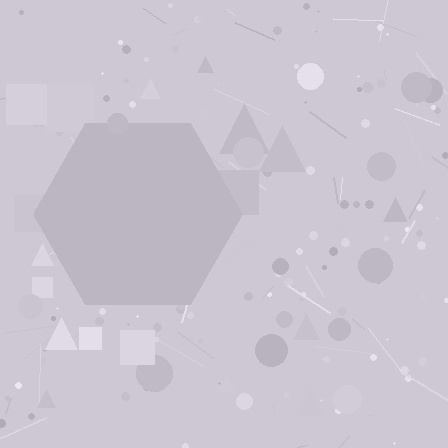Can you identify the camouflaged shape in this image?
The camouflaged shape is a hexagon.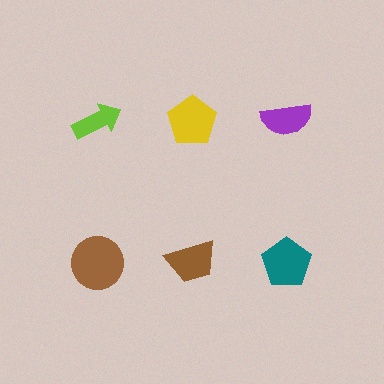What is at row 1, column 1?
A lime arrow.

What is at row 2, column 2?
A brown trapezoid.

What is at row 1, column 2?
A yellow pentagon.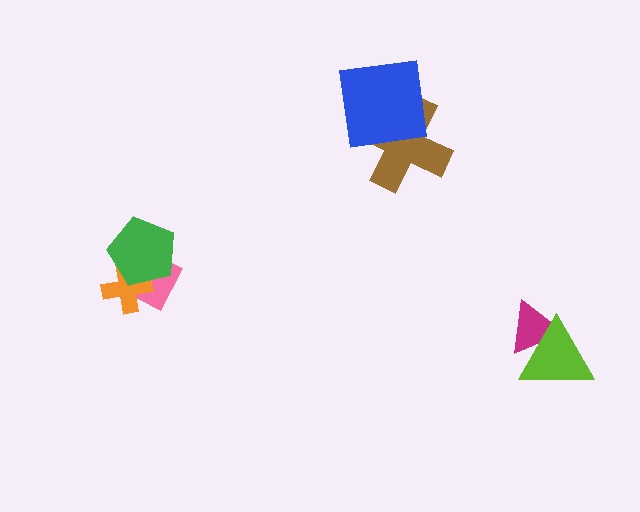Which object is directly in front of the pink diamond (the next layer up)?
The orange cross is directly in front of the pink diamond.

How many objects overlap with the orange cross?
2 objects overlap with the orange cross.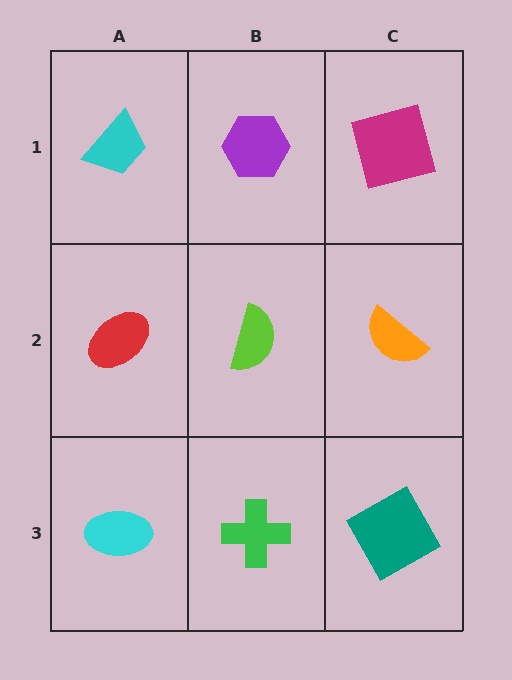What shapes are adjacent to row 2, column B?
A purple hexagon (row 1, column B), a green cross (row 3, column B), a red ellipse (row 2, column A), an orange semicircle (row 2, column C).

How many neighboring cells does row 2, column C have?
3.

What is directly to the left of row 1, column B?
A cyan trapezoid.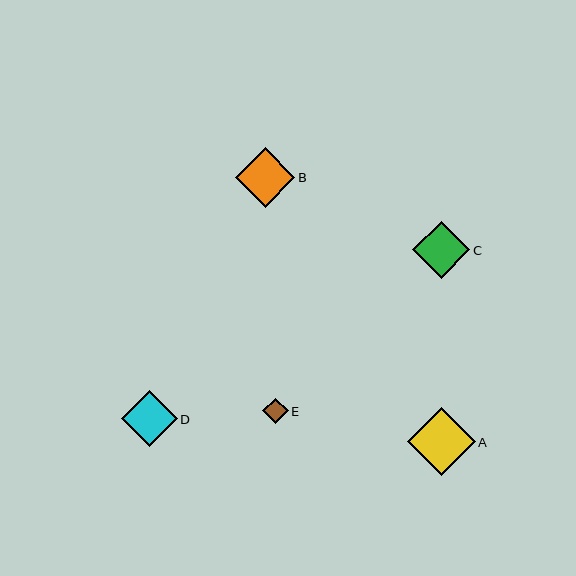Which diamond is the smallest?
Diamond E is the smallest with a size of approximately 25 pixels.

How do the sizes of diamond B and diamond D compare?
Diamond B and diamond D are approximately the same size.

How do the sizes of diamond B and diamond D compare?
Diamond B and diamond D are approximately the same size.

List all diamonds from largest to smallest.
From largest to smallest: A, B, C, D, E.